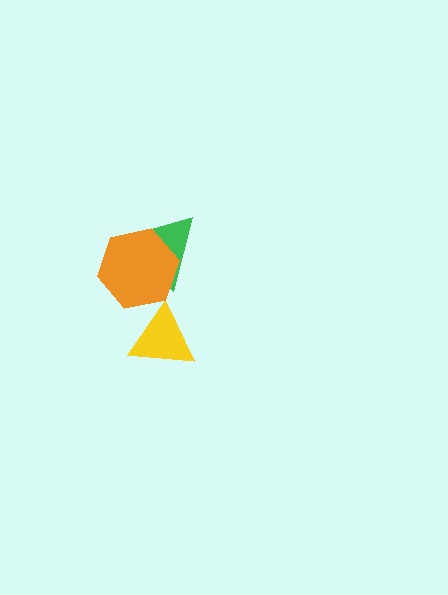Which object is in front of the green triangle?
The orange hexagon is in front of the green triangle.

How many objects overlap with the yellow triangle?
0 objects overlap with the yellow triangle.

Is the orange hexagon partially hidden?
No, no other shape covers it.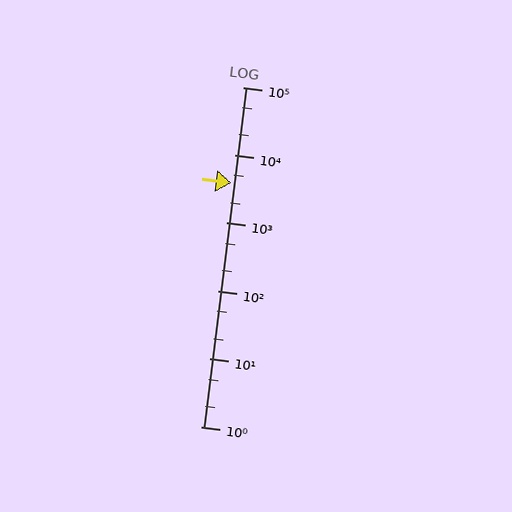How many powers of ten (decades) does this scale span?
The scale spans 5 decades, from 1 to 100000.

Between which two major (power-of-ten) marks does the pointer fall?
The pointer is between 1000 and 10000.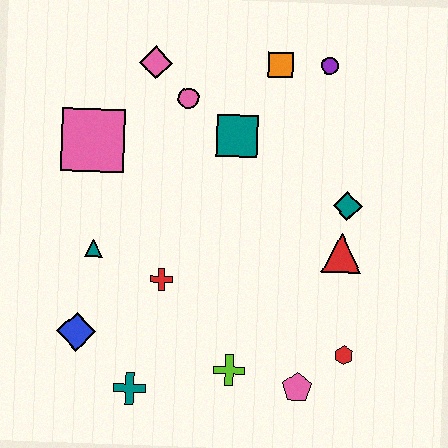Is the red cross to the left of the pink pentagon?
Yes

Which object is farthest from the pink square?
The red hexagon is farthest from the pink square.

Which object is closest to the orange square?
The purple circle is closest to the orange square.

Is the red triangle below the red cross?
No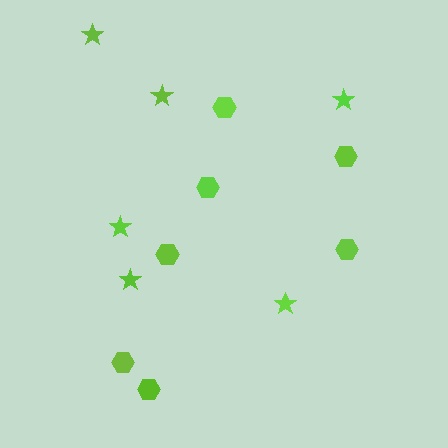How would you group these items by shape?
There are 2 groups: one group of hexagons (7) and one group of stars (6).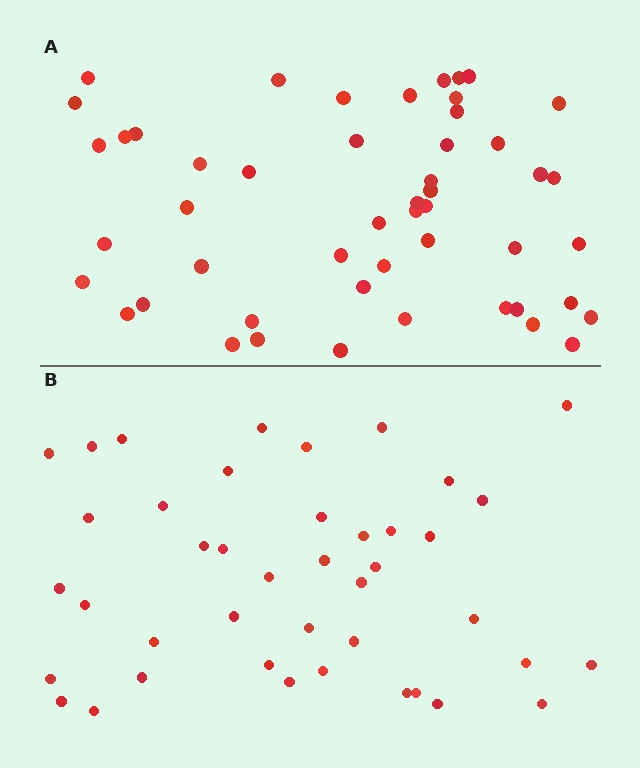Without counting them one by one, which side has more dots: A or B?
Region A (the top region) has more dots.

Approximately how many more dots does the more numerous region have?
Region A has roughly 8 or so more dots than region B.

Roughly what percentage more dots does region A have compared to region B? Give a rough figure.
About 20% more.